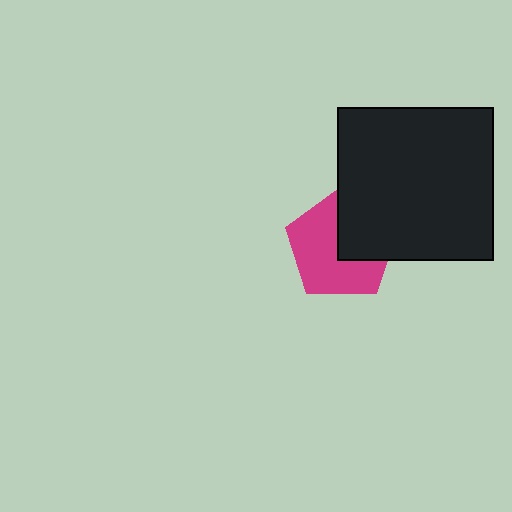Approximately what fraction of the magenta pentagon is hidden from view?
Roughly 38% of the magenta pentagon is hidden behind the black rectangle.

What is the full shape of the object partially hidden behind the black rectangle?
The partially hidden object is a magenta pentagon.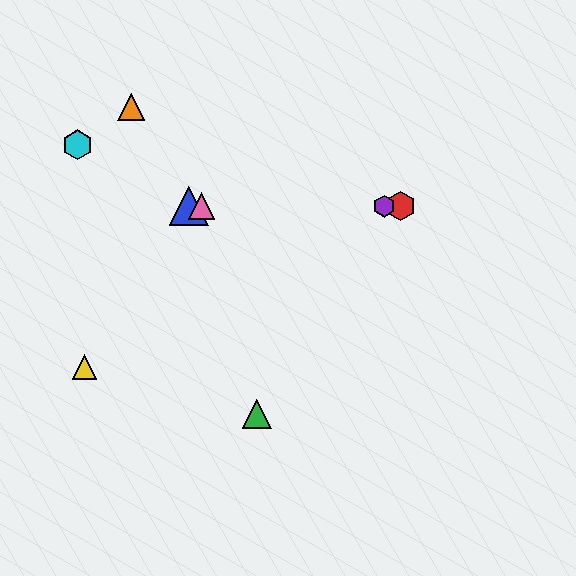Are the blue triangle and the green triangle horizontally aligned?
No, the blue triangle is at y≈206 and the green triangle is at y≈414.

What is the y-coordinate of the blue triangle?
The blue triangle is at y≈206.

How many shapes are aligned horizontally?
4 shapes (the red hexagon, the blue triangle, the purple hexagon, the pink triangle) are aligned horizontally.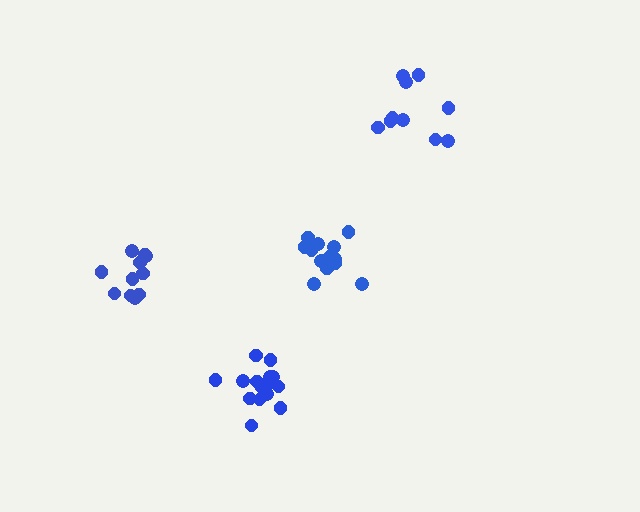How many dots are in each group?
Group 1: 14 dots, Group 2: 11 dots, Group 3: 10 dots, Group 4: 15 dots (50 total).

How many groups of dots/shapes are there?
There are 4 groups.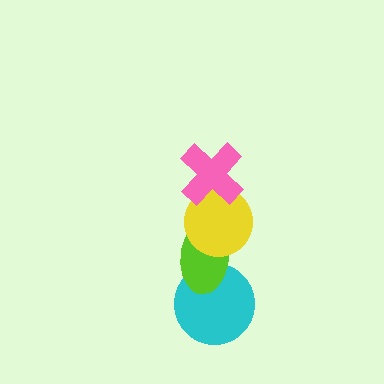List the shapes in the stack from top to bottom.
From top to bottom: the pink cross, the yellow circle, the lime ellipse, the cyan circle.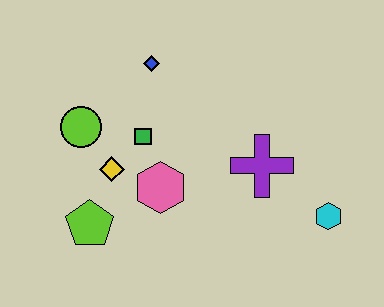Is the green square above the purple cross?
Yes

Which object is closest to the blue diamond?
The green square is closest to the blue diamond.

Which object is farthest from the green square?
The cyan hexagon is farthest from the green square.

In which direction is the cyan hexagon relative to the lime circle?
The cyan hexagon is to the right of the lime circle.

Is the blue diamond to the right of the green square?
Yes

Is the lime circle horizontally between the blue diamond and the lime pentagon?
No